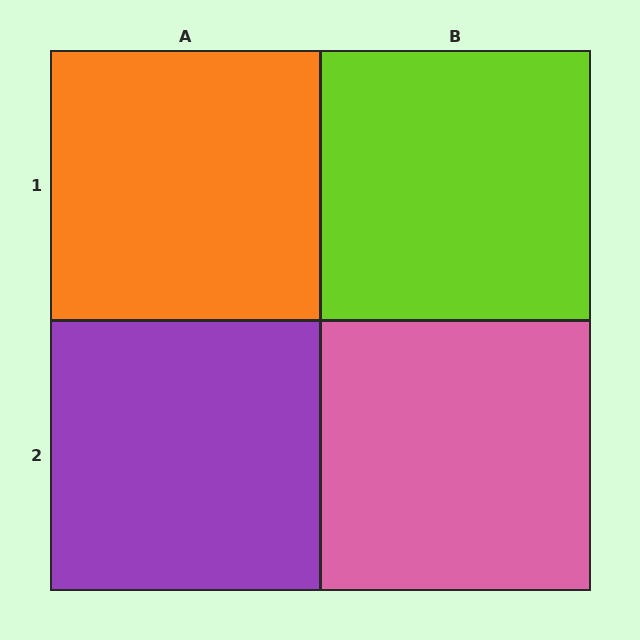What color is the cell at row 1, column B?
Lime.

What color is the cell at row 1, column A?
Orange.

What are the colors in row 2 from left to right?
Purple, pink.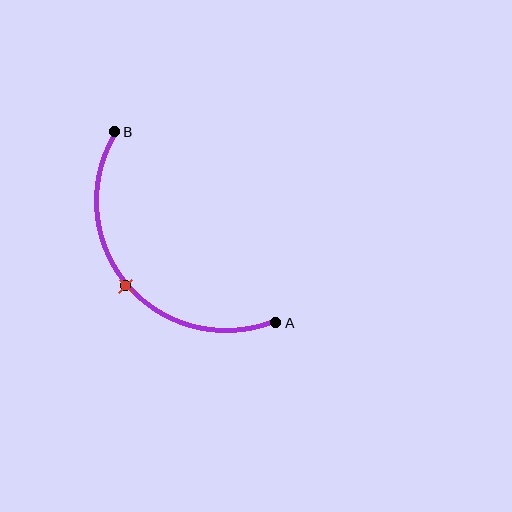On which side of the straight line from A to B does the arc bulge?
The arc bulges below and to the left of the straight line connecting A and B.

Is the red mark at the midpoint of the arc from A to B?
Yes. The red mark lies on the arc at equal arc-length from both A and B — it is the arc midpoint.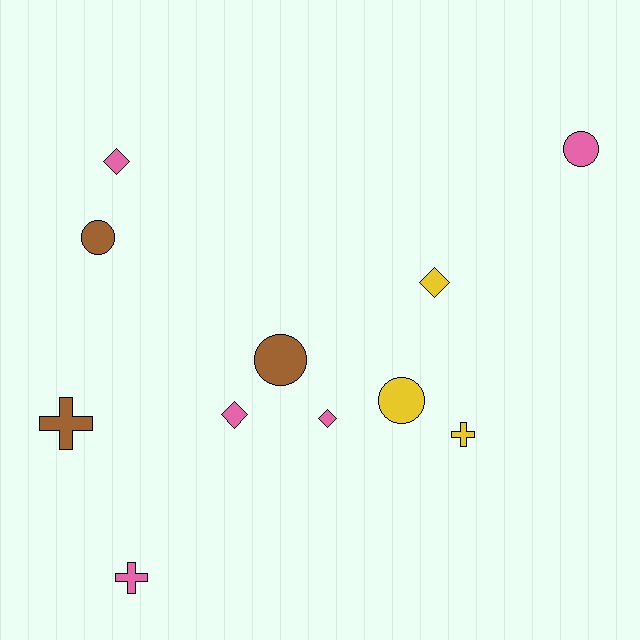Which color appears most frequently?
Pink, with 5 objects.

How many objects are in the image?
There are 11 objects.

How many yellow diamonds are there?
There is 1 yellow diamond.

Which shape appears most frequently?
Circle, with 4 objects.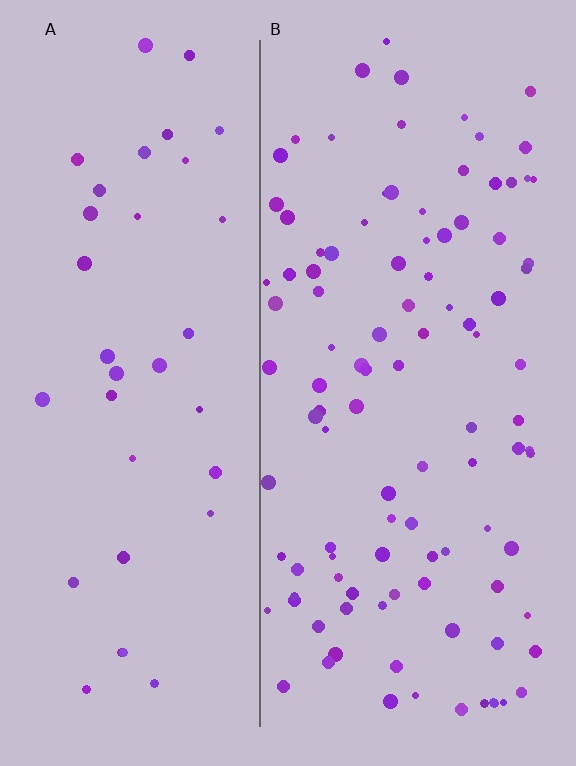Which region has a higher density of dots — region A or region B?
B (the right).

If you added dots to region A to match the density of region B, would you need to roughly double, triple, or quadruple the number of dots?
Approximately triple.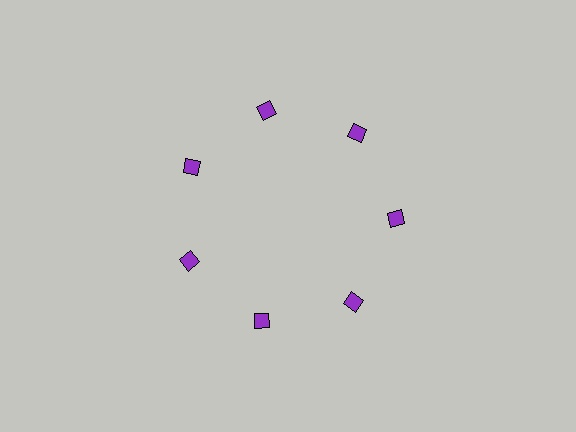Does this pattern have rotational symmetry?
Yes, this pattern has 7-fold rotational symmetry. It looks the same after rotating 51 degrees around the center.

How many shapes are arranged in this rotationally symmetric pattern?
There are 7 shapes, arranged in 7 groups of 1.